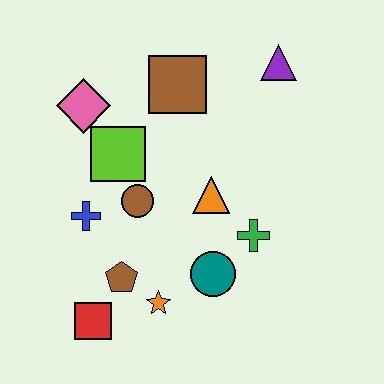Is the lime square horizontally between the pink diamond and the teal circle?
Yes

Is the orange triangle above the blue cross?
Yes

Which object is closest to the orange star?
The brown pentagon is closest to the orange star.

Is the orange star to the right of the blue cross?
Yes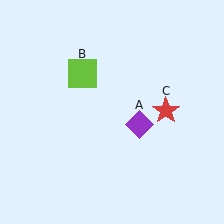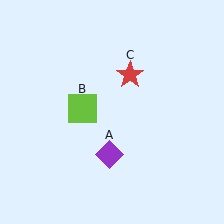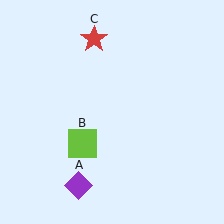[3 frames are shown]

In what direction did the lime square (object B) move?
The lime square (object B) moved down.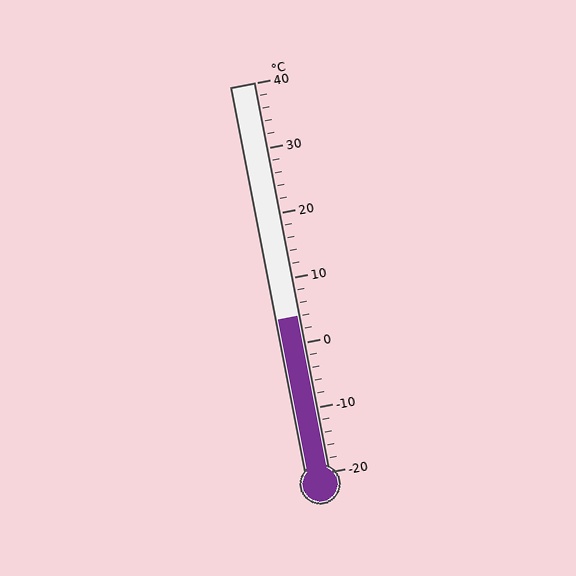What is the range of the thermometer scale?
The thermometer scale ranges from -20°C to 40°C.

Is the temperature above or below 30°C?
The temperature is below 30°C.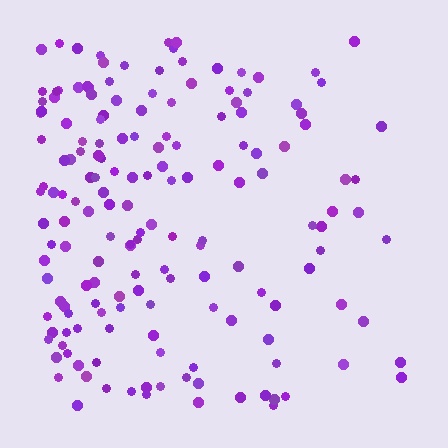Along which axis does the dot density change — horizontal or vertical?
Horizontal.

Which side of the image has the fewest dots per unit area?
The right.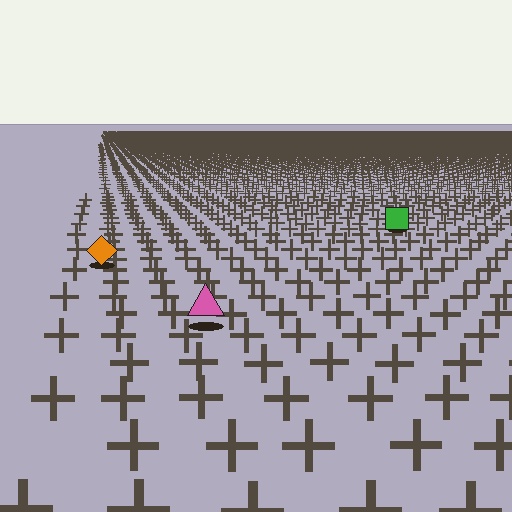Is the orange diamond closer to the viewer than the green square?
Yes. The orange diamond is closer — you can tell from the texture gradient: the ground texture is coarser near it.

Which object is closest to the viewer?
The pink triangle is closest. The texture marks near it are larger and more spread out.